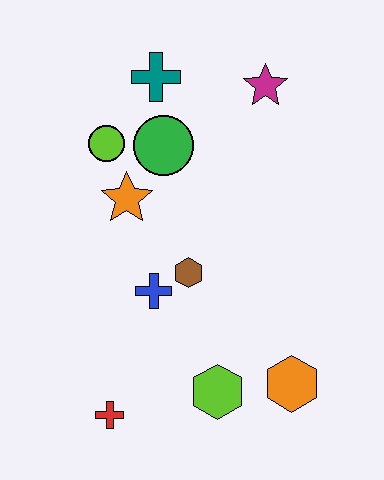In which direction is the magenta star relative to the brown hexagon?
The magenta star is above the brown hexagon.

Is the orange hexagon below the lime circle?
Yes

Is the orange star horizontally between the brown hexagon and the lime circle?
Yes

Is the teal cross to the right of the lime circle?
Yes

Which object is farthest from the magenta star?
The red cross is farthest from the magenta star.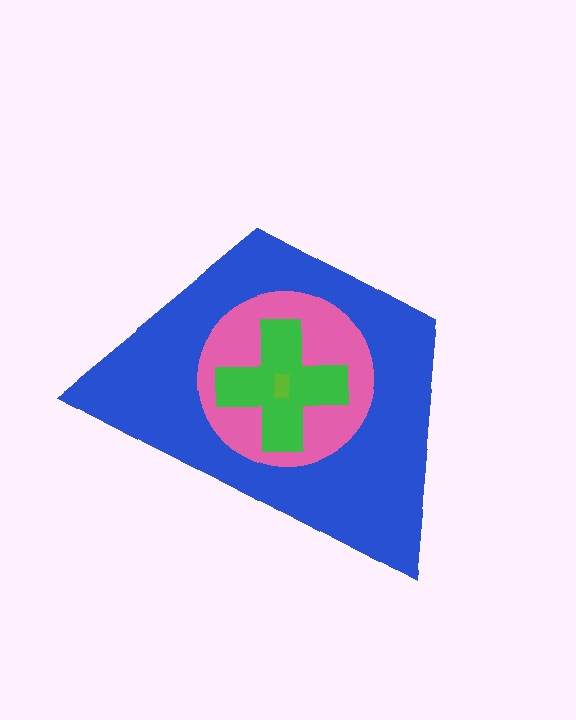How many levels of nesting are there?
4.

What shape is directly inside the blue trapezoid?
The pink circle.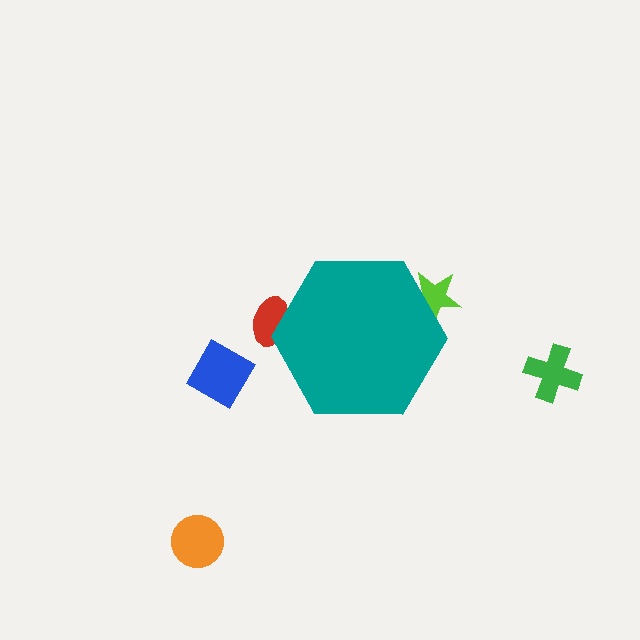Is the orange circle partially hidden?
No, the orange circle is fully visible.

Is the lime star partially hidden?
Yes, the lime star is partially hidden behind the teal hexagon.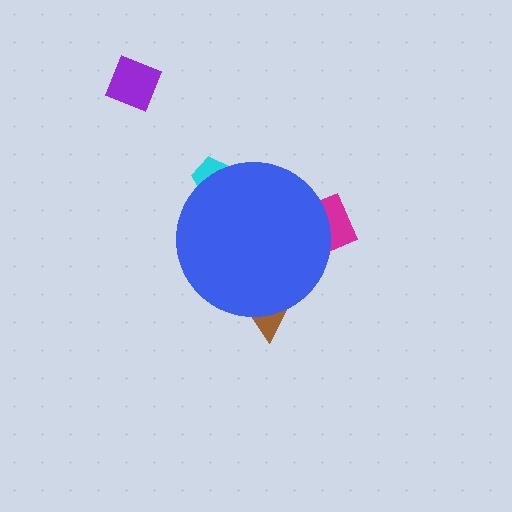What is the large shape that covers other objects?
A blue circle.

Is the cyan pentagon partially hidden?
Yes, the cyan pentagon is partially hidden behind the blue circle.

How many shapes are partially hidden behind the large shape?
3 shapes are partially hidden.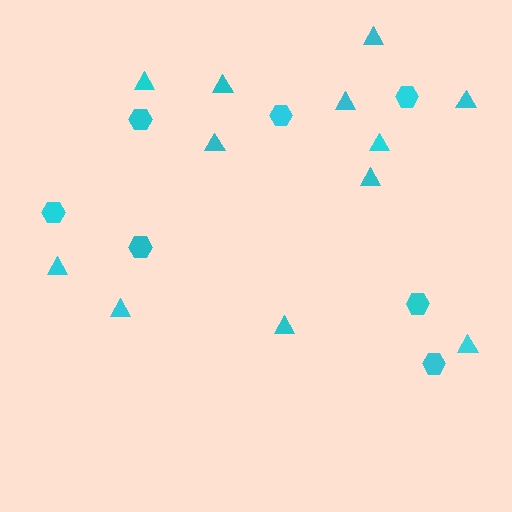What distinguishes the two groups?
There are 2 groups: one group of hexagons (7) and one group of triangles (12).